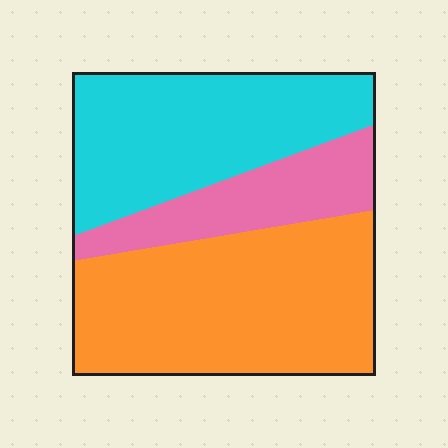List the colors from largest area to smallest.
From largest to smallest: orange, cyan, pink.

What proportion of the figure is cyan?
Cyan takes up about three eighths (3/8) of the figure.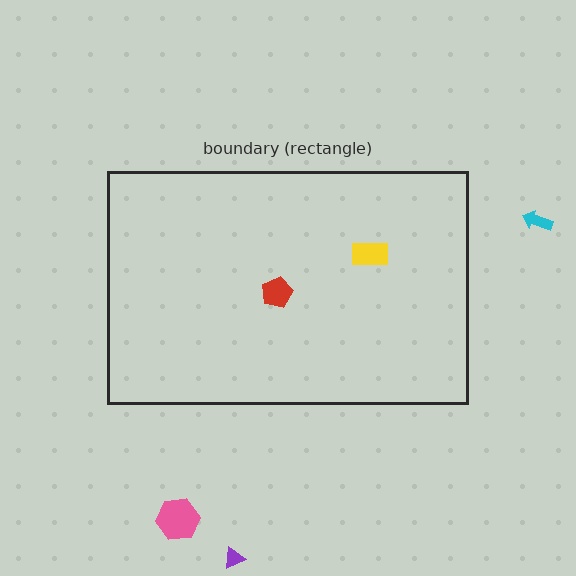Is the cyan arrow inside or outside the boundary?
Outside.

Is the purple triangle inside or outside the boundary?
Outside.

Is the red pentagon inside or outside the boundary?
Inside.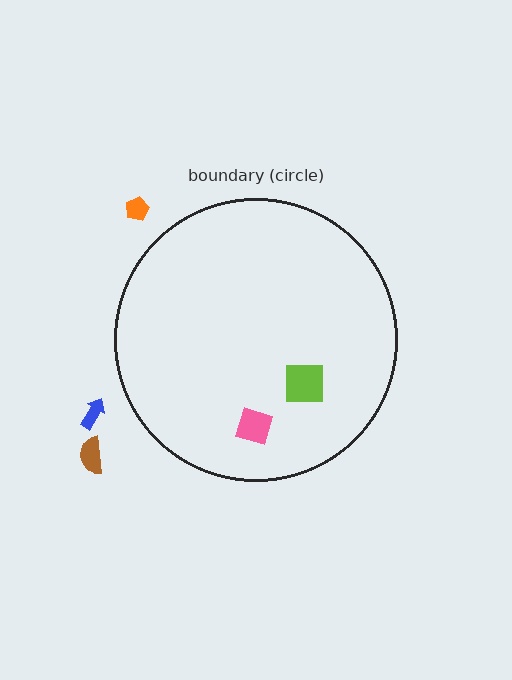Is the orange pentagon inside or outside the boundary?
Outside.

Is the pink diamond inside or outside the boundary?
Inside.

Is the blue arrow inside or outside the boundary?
Outside.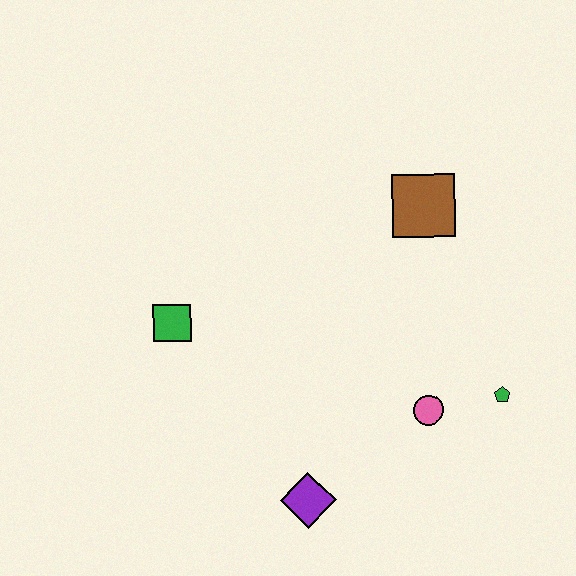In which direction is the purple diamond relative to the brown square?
The purple diamond is below the brown square.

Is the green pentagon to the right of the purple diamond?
Yes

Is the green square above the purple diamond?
Yes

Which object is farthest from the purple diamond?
The brown square is farthest from the purple diamond.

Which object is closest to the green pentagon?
The pink circle is closest to the green pentagon.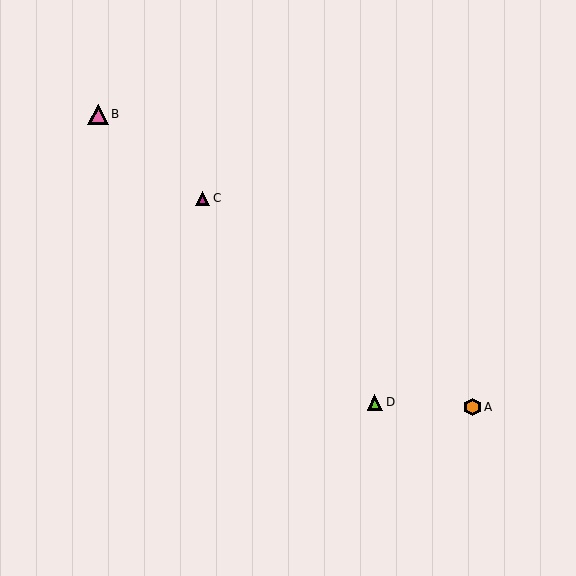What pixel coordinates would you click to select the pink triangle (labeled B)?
Click at (98, 114) to select the pink triangle B.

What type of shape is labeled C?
Shape C is a magenta triangle.